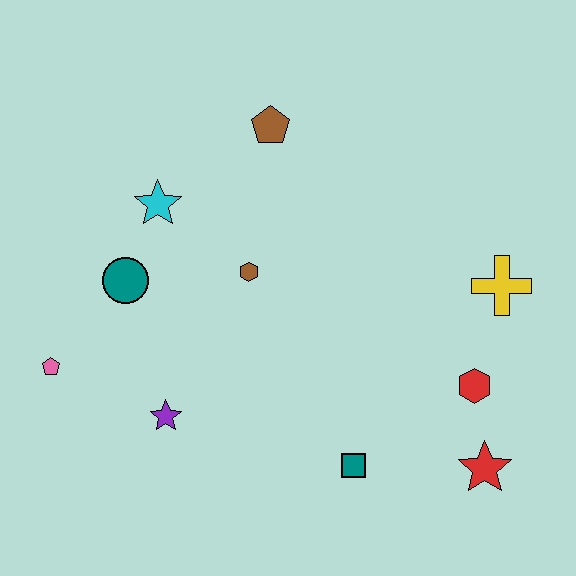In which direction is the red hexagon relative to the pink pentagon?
The red hexagon is to the right of the pink pentagon.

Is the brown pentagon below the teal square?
No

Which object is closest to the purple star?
The pink pentagon is closest to the purple star.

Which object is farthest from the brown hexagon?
The red star is farthest from the brown hexagon.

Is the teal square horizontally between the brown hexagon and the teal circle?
No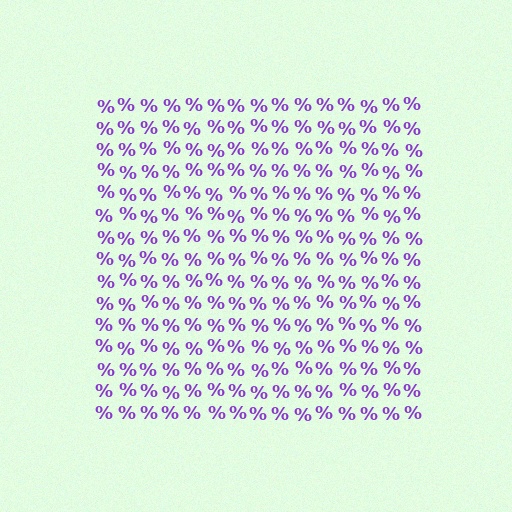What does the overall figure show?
The overall figure shows a square.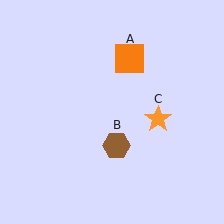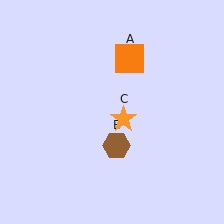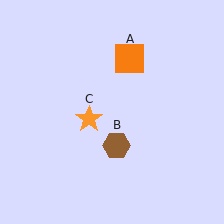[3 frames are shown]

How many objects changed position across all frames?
1 object changed position: orange star (object C).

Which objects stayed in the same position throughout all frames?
Orange square (object A) and brown hexagon (object B) remained stationary.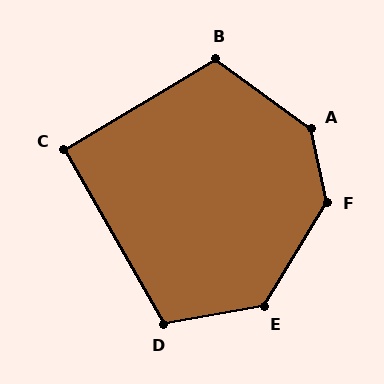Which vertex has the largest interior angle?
A, at approximately 138 degrees.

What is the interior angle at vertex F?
Approximately 137 degrees (obtuse).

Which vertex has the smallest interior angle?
C, at approximately 91 degrees.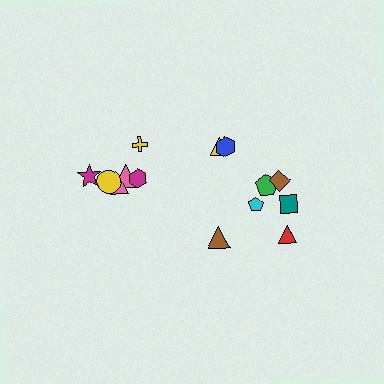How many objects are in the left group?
There are 6 objects.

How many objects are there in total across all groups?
There are 14 objects.